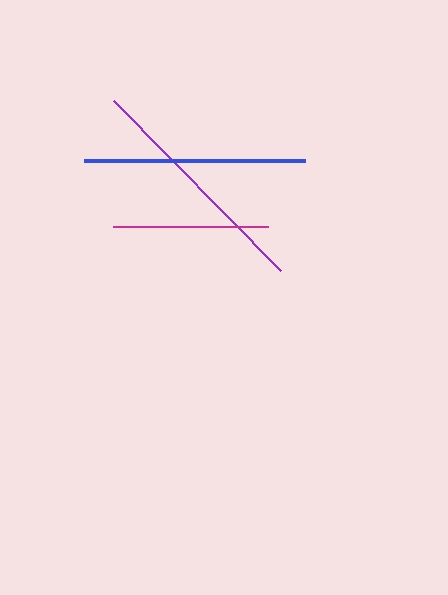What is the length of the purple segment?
The purple segment is approximately 239 pixels long.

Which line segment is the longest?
The purple line is the longest at approximately 239 pixels.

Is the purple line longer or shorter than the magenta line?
The purple line is longer than the magenta line.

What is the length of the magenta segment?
The magenta segment is approximately 155 pixels long.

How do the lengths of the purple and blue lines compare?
The purple and blue lines are approximately the same length.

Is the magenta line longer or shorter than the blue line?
The blue line is longer than the magenta line.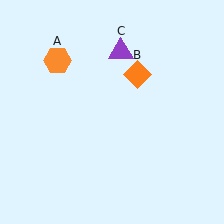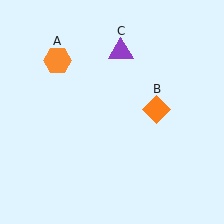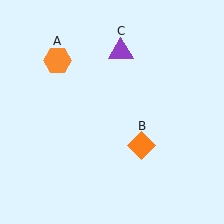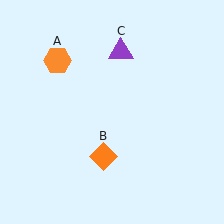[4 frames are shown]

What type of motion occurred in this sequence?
The orange diamond (object B) rotated clockwise around the center of the scene.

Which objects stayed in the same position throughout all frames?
Orange hexagon (object A) and purple triangle (object C) remained stationary.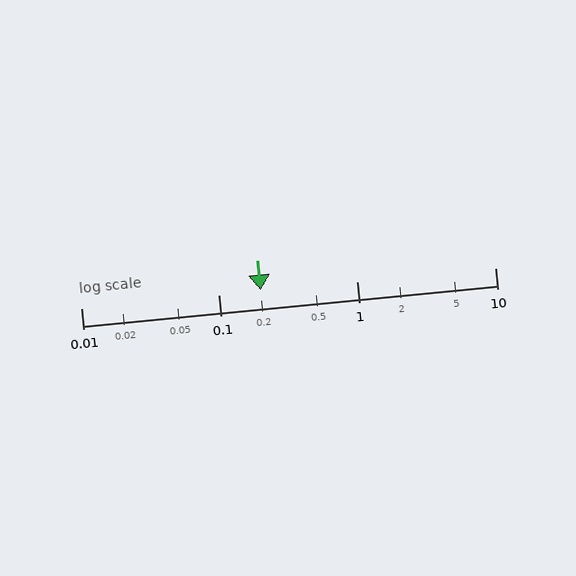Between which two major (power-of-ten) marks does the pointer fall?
The pointer is between 0.1 and 1.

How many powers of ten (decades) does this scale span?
The scale spans 3 decades, from 0.01 to 10.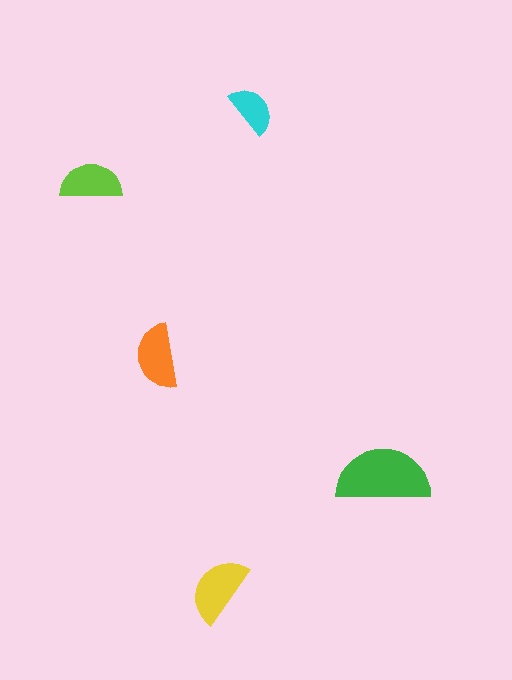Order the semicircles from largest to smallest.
the green one, the yellow one, the orange one, the lime one, the cyan one.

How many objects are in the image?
There are 5 objects in the image.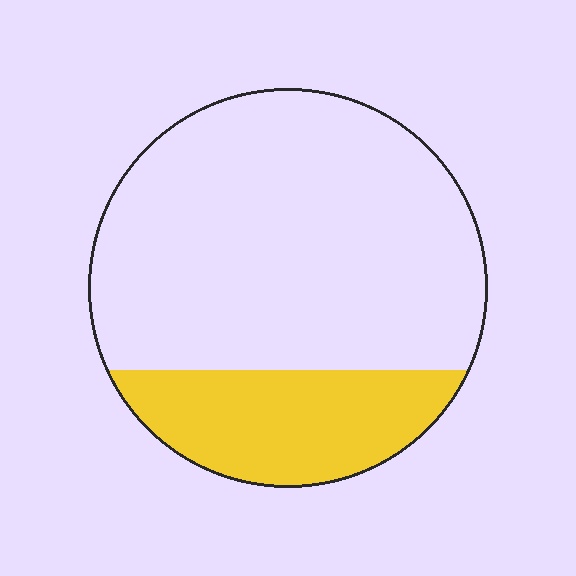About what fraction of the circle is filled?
About one quarter (1/4).